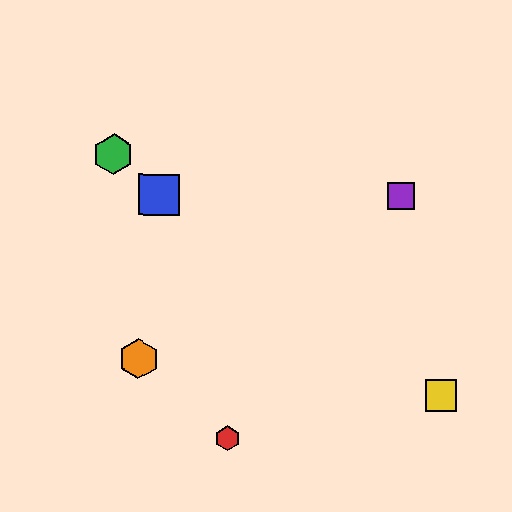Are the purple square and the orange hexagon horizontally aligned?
No, the purple square is at y≈196 and the orange hexagon is at y≈359.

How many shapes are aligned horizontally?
2 shapes (the blue square, the purple square) are aligned horizontally.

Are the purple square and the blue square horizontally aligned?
Yes, both are at y≈196.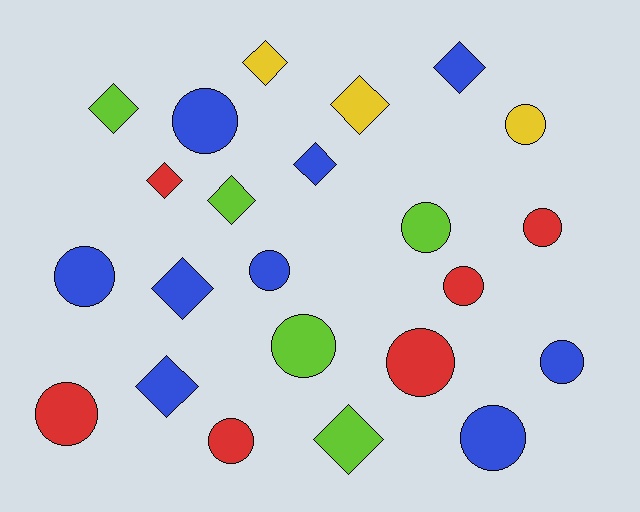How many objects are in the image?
There are 23 objects.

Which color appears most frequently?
Blue, with 9 objects.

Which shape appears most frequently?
Circle, with 13 objects.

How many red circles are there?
There are 5 red circles.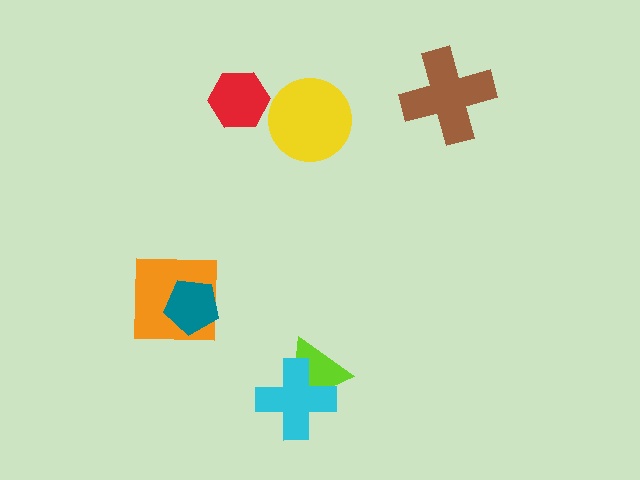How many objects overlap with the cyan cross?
1 object overlaps with the cyan cross.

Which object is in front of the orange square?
The teal pentagon is in front of the orange square.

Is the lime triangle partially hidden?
Yes, it is partially covered by another shape.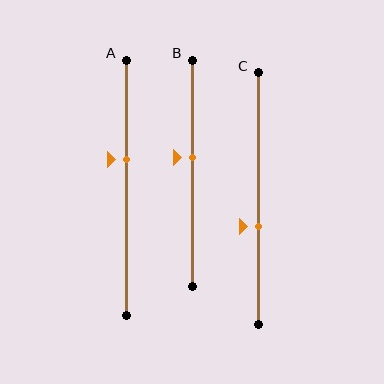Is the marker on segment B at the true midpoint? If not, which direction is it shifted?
No, the marker on segment B is shifted upward by about 7% of the segment length.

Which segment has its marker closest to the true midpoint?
Segment B has its marker closest to the true midpoint.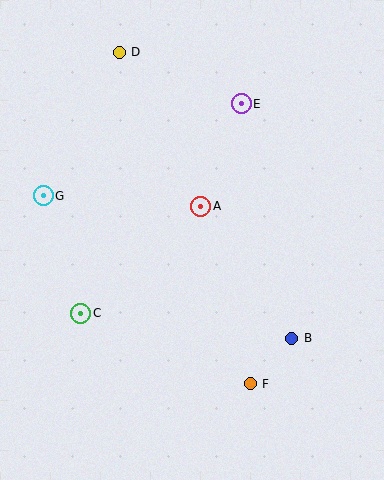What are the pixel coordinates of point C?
Point C is at (81, 313).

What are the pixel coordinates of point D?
Point D is at (119, 52).